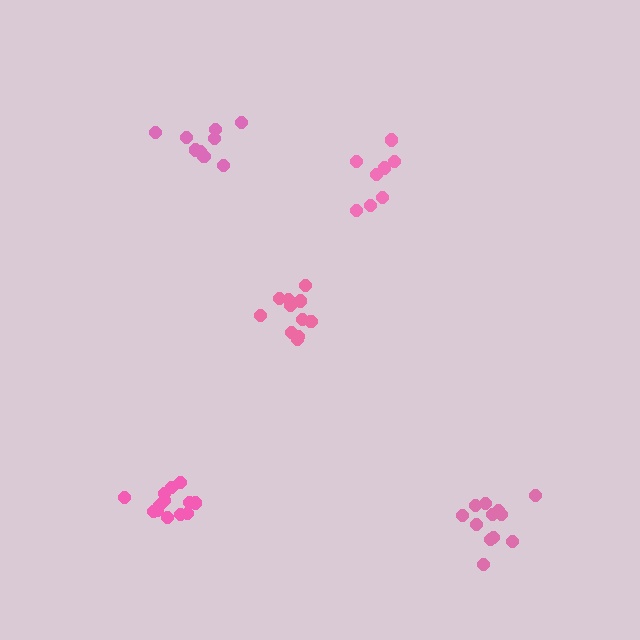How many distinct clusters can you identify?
There are 5 distinct clusters.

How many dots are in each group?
Group 1: 8 dots, Group 2: 12 dots, Group 3: 13 dots, Group 4: 11 dots, Group 5: 11 dots (55 total).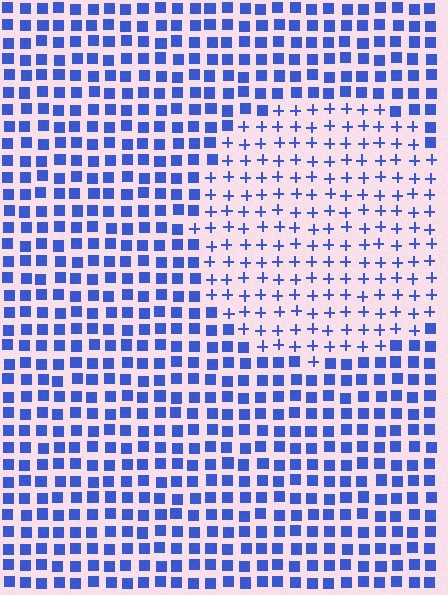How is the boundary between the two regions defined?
The boundary is defined by a change in element shape: plus signs inside vs. squares outside. All elements share the same color and spacing.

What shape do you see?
I see a circle.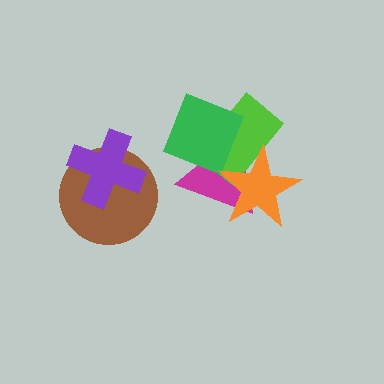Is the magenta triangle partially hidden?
Yes, it is partially covered by another shape.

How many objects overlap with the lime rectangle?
3 objects overlap with the lime rectangle.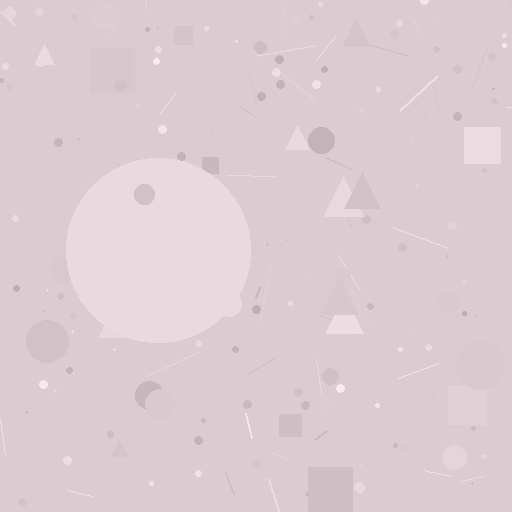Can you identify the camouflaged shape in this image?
The camouflaged shape is a circle.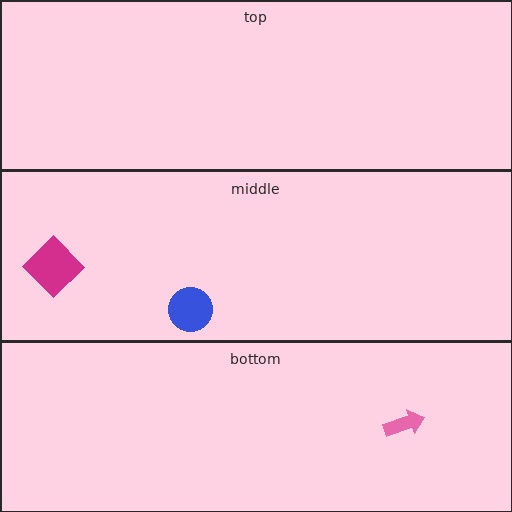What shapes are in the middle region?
The magenta diamond, the blue circle.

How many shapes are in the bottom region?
1.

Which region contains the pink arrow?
The bottom region.